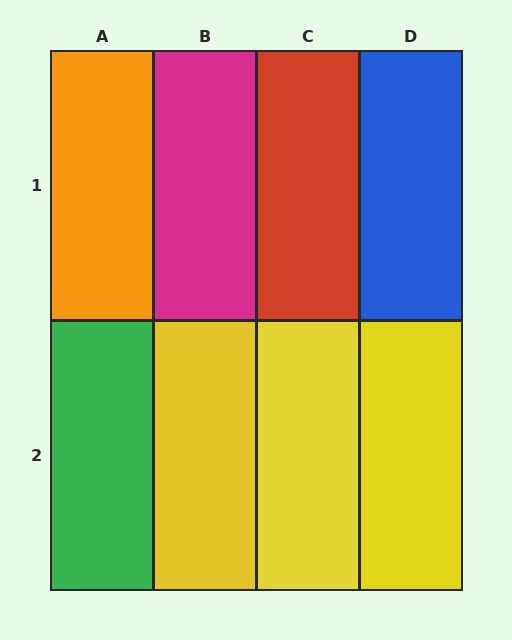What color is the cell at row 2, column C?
Yellow.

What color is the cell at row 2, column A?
Green.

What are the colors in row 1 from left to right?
Orange, magenta, red, blue.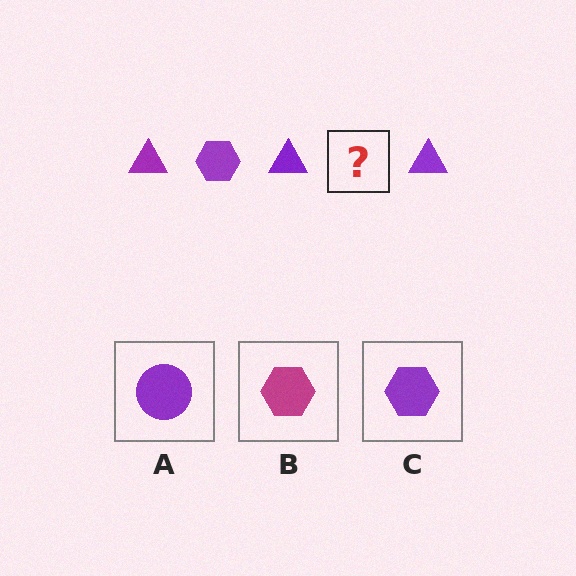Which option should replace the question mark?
Option C.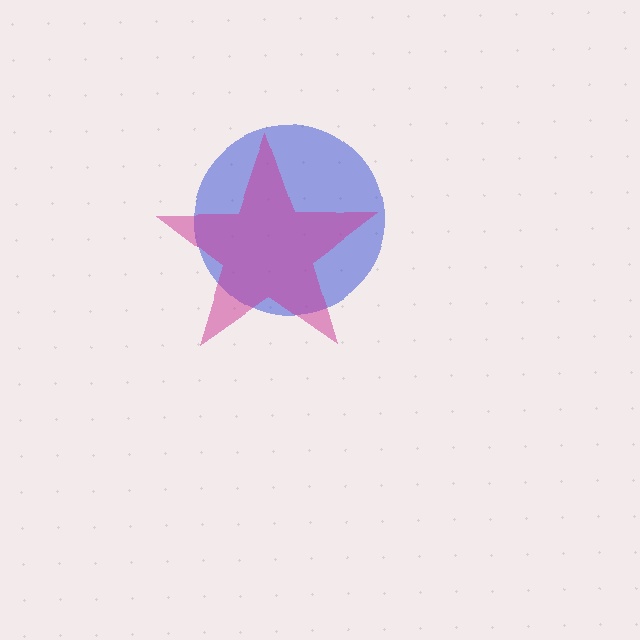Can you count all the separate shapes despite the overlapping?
Yes, there are 2 separate shapes.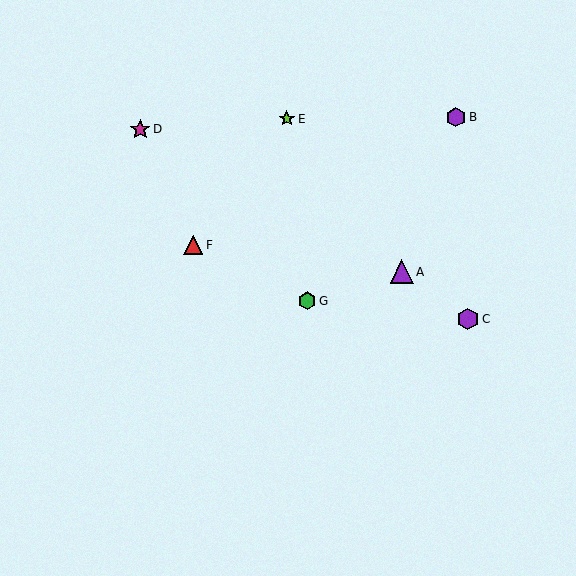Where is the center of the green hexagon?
The center of the green hexagon is at (307, 301).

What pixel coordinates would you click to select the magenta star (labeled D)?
Click at (140, 129) to select the magenta star D.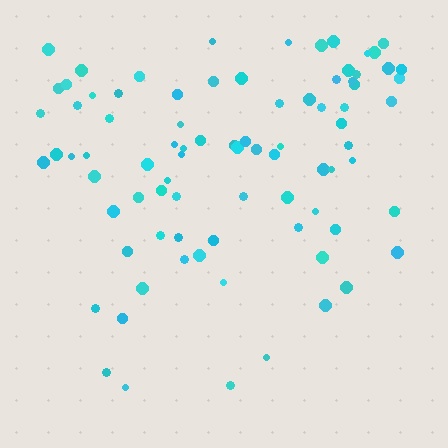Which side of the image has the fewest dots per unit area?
The bottom.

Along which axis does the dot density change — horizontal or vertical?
Vertical.